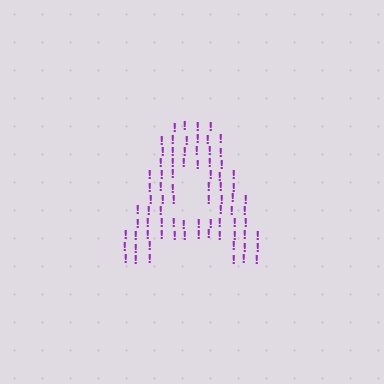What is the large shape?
The large shape is the letter A.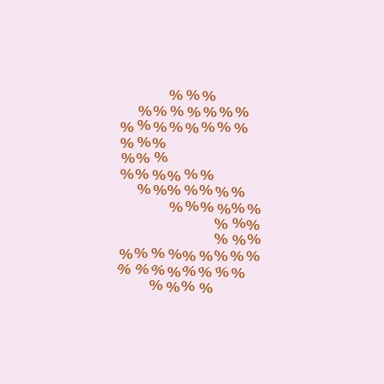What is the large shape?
The large shape is the letter S.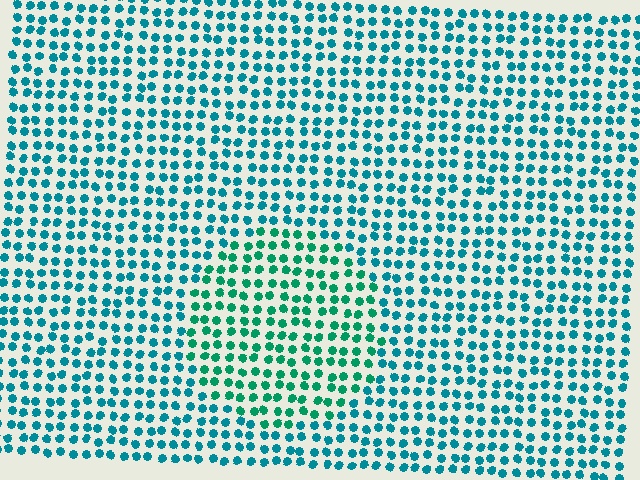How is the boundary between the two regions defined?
The boundary is defined purely by a slight shift in hue (about 28 degrees). Spacing, size, and orientation are identical on both sides.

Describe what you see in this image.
The image is filled with small teal elements in a uniform arrangement. A circle-shaped region is visible where the elements are tinted to a slightly different hue, forming a subtle color boundary.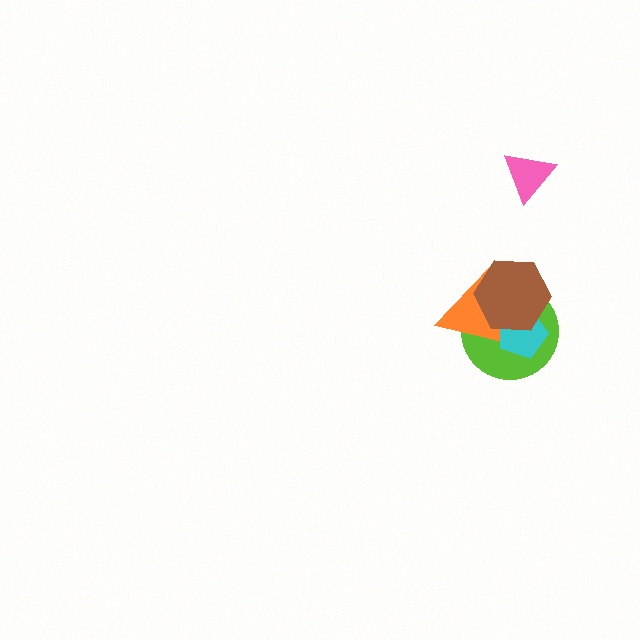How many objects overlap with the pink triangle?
0 objects overlap with the pink triangle.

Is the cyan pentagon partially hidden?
Yes, it is partially covered by another shape.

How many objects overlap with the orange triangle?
3 objects overlap with the orange triangle.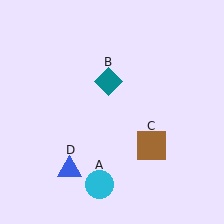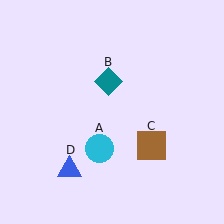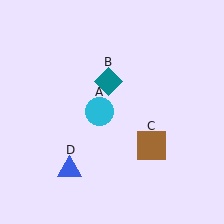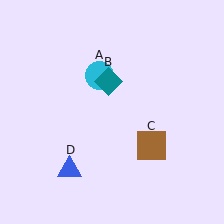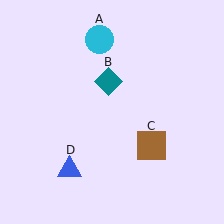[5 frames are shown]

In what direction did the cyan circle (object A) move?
The cyan circle (object A) moved up.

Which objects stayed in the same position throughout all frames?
Teal diamond (object B) and brown square (object C) and blue triangle (object D) remained stationary.